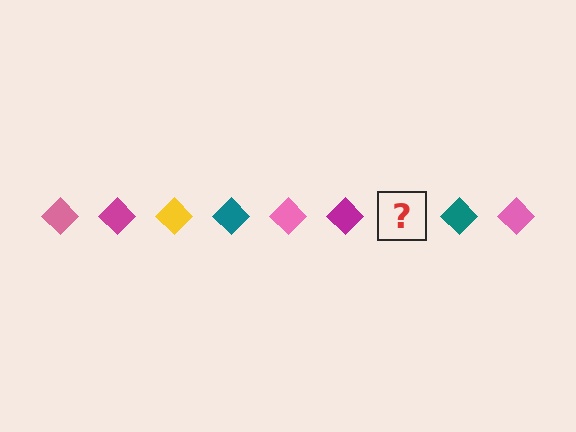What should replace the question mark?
The question mark should be replaced with a yellow diamond.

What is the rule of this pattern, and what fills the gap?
The rule is that the pattern cycles through pink, magenta, yellow, teal diamonds. The gap should be filled with a yellow diamond.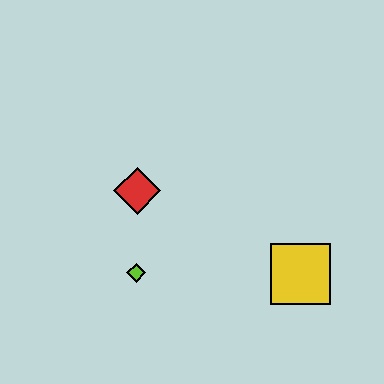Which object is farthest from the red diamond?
The yellow square is farthest from the red diamond.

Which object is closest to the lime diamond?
The red diamond is closest to the lime diamond.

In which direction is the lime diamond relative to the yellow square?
The lime diamond is to the left of the yellow square.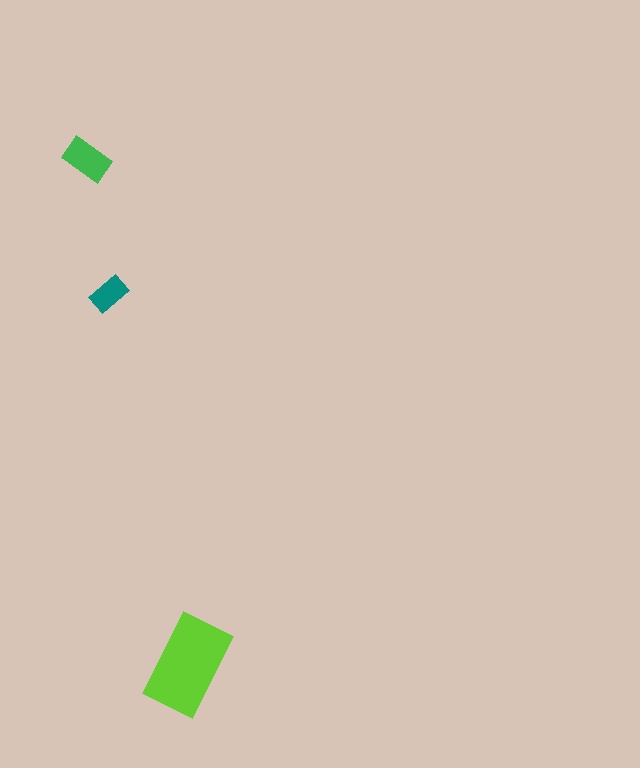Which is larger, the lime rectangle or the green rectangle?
The lime one.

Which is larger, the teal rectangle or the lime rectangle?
The lime one.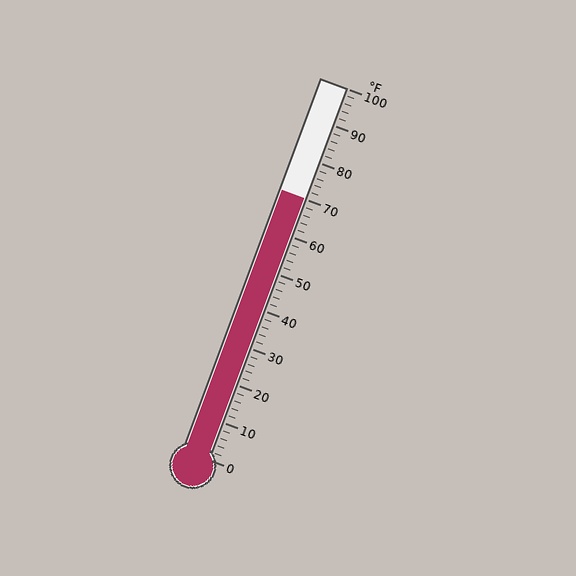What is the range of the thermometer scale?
The thermometer scale ranges from 0°F to 100°F.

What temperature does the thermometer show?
The thermometer shows approximately 70°F.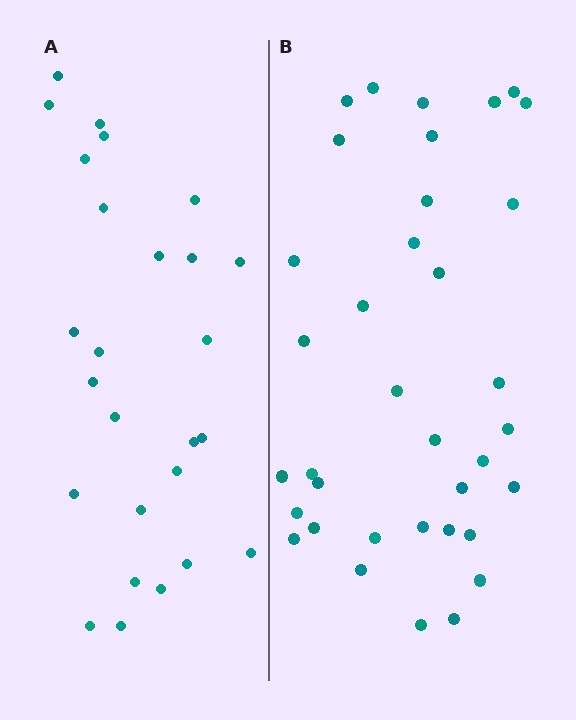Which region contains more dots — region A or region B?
Region B (the right region) has more dots.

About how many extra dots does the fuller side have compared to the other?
Region B has roughly 10 or so more dots than region A.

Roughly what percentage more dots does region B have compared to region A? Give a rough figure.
About 40% more.